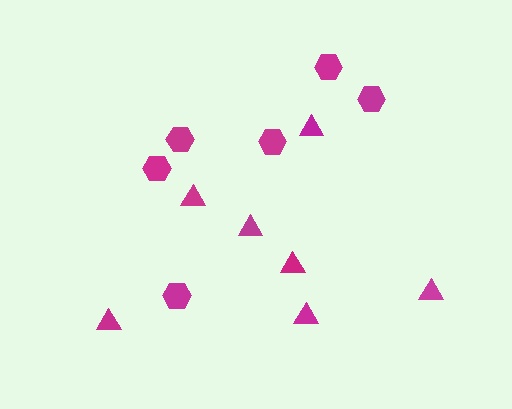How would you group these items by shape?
There are 2 groups: one group of hexagons (6) and one group of triangles (7).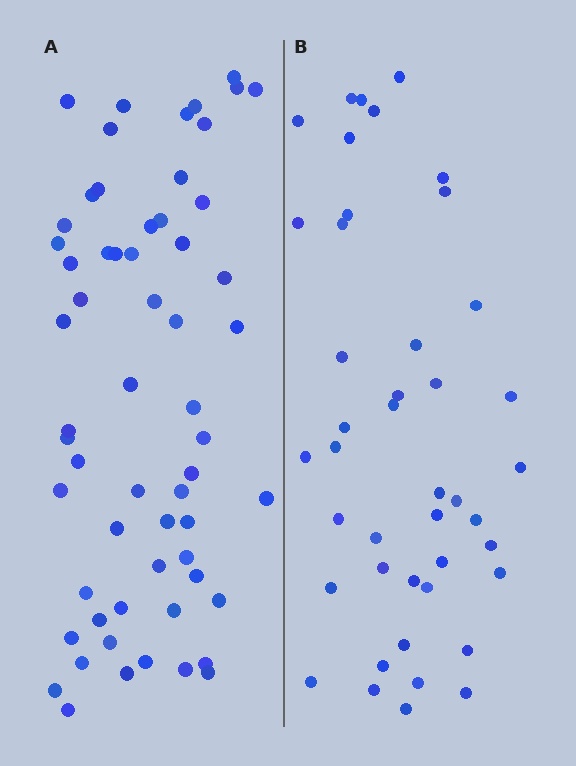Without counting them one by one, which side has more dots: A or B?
Region A (the left region) has more dots.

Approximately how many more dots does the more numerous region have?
Region A has approximately 15 more dots than region B.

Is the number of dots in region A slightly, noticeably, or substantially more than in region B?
Region A has noticeably more, but not dramatically so. The ratio is roughly 1.4 to 1.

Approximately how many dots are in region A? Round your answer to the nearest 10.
About 60 dots.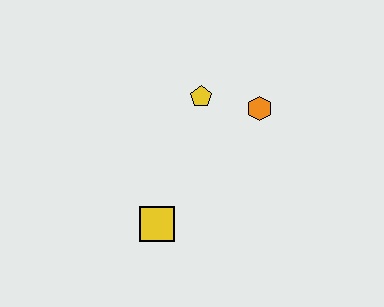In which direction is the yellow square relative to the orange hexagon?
The yellow square is below the orange hexagon.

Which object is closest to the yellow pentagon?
The orange hexagon is closest to the yellow pentagon.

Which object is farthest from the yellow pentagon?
The yellow square is farthest from the yellow pentagon.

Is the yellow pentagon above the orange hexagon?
Yes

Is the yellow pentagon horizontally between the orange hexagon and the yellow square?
Yes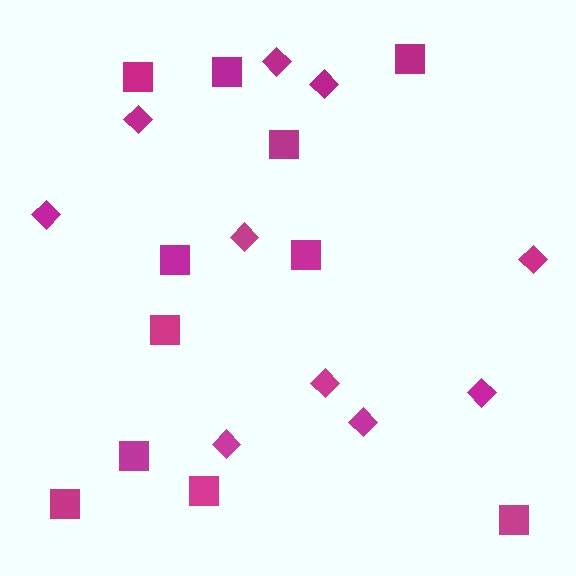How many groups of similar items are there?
There are 2 groups: one group of squares (11) and one group of diamonds (10).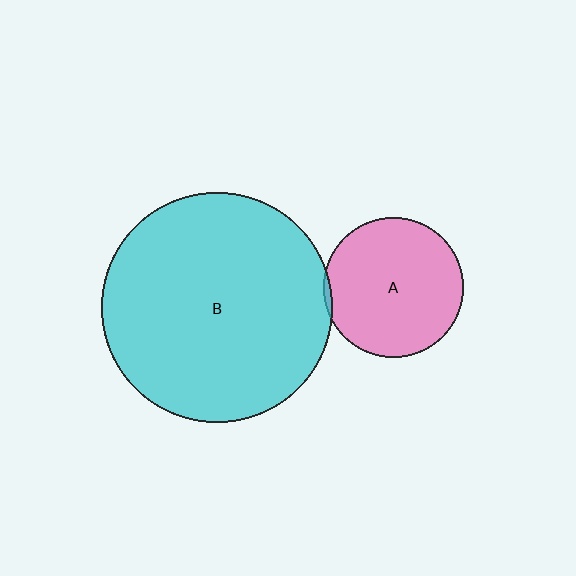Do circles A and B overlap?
Yes.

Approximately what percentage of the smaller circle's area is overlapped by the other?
Approximately 5%.